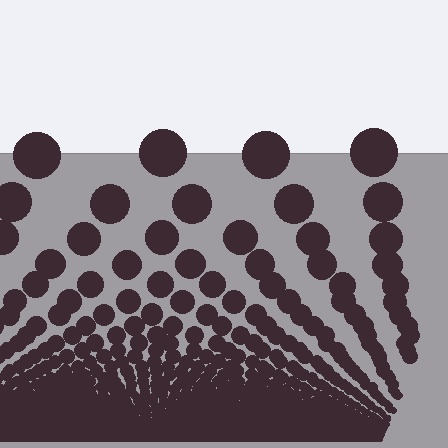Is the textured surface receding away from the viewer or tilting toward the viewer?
The surface appears to tilt toward the viewer. Texture elements get larger and sparser toward the top.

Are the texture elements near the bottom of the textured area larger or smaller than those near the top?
Smaller. The gradient is inverted — elements near the bottom are smaller and denser.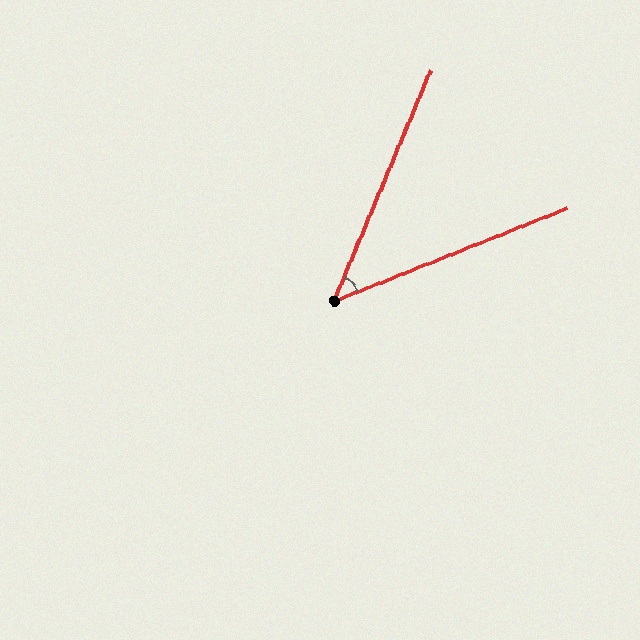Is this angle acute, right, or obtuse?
It is acute.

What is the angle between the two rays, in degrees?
Approximately 45 degrees.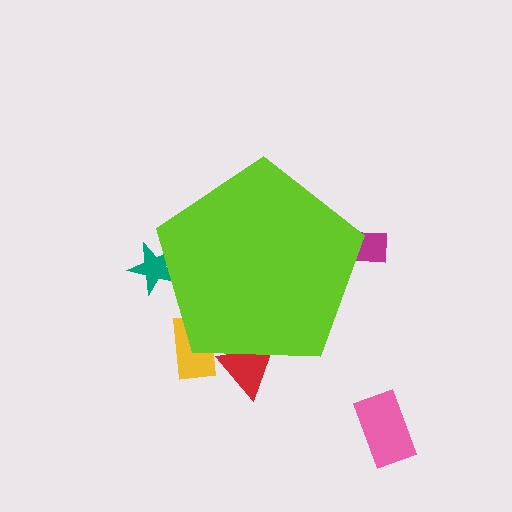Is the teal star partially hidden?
Yes, the teal star is partially hidden behind the lime pentagon.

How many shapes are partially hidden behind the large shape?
4 shapes are partially hidden.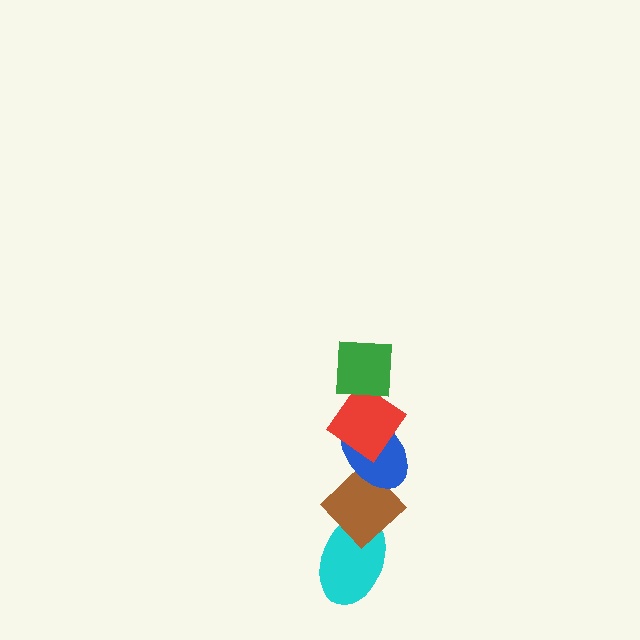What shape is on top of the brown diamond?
The blue ellipse is on top of the brown diamond.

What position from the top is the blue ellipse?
The blue ellipse is 3rd from the top.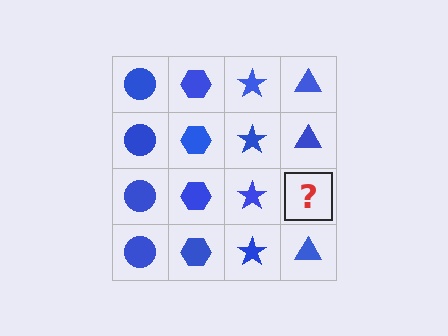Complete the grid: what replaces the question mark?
The question mark should be replaced with a blue triangle.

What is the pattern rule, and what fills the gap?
The rule is that each column has a consistent shape. The gap should be filled with a blue triangle.